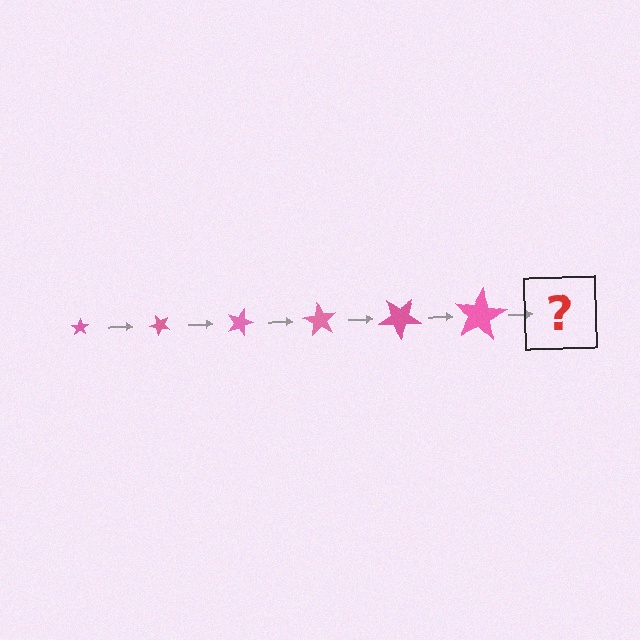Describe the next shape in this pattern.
It should be a star, larger than the previous one and rotated 270 degrees from the start.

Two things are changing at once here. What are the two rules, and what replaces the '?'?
The two rules are that the star grows larger each step and it rotates 45 degrees each step. The '?' should be a star, larger than the previous one and rotated 270 degrees from the start.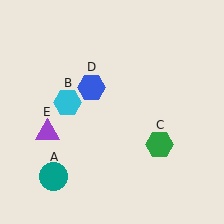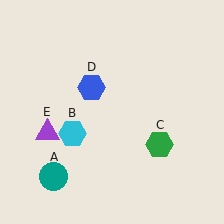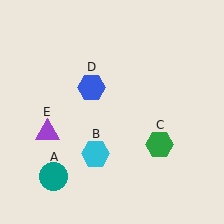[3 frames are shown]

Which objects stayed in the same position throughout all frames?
Teal circle (object A) and green hexagon (object C) and blue hexagon (object D) and purple triangle (object E) remained stationary.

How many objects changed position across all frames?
1 object changed position: cyan hexagon (object B).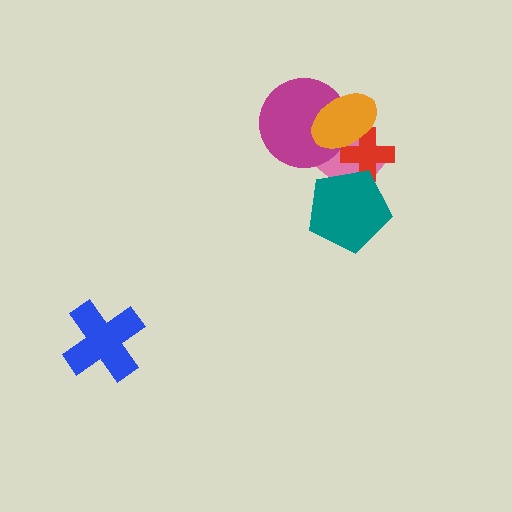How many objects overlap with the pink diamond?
4 objects overlap with the pink diamond.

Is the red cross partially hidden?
Yes, it is partially covered by another shape.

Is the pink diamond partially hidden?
Yes, it is partially covered by another shape.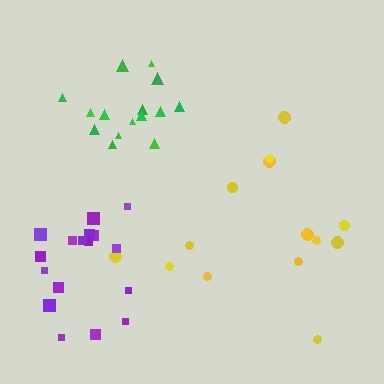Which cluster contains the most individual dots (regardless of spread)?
Purple (17).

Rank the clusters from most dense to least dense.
green, purple, yellow.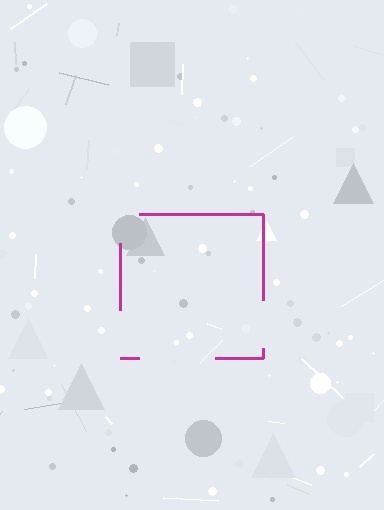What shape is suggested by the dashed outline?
The dashed outline suggests a square.